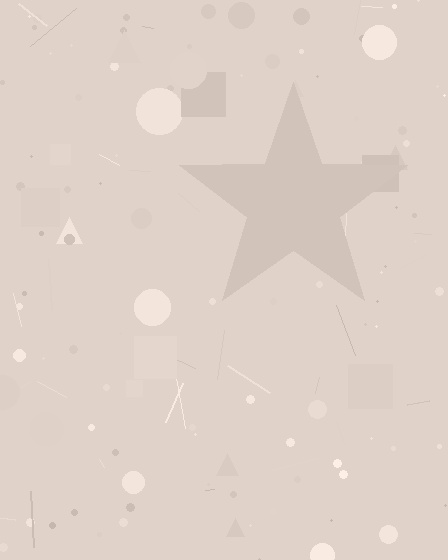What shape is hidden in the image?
A star is hidden in the image.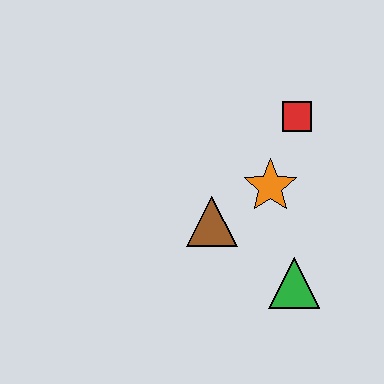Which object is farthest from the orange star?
The green triangle is farthest from the orange star.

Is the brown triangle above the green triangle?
Yes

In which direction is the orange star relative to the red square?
The orange star is below the red square.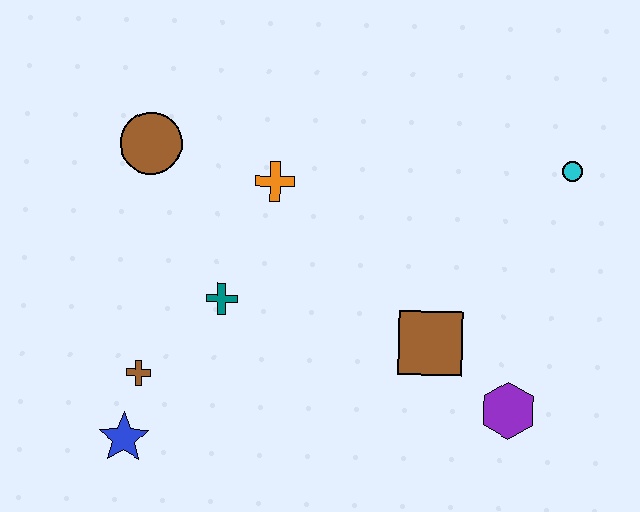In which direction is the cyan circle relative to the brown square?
The cyan circle is above the brown square.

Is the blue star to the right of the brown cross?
No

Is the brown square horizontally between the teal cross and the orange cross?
No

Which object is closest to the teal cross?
The brown cross is closest to the teal cross.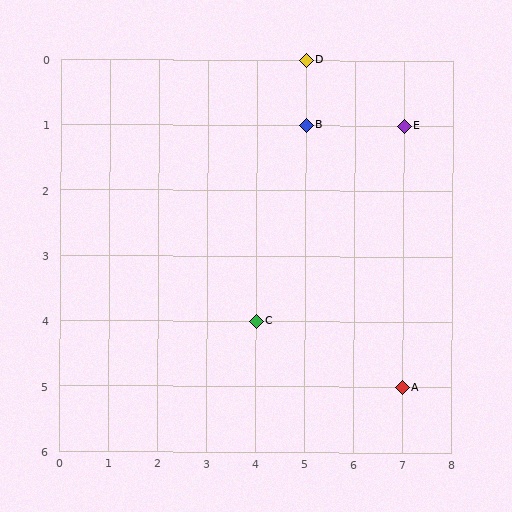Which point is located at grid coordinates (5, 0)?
Point D is at (5, 0).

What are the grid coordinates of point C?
Point C is at grid coordinates (4, 4).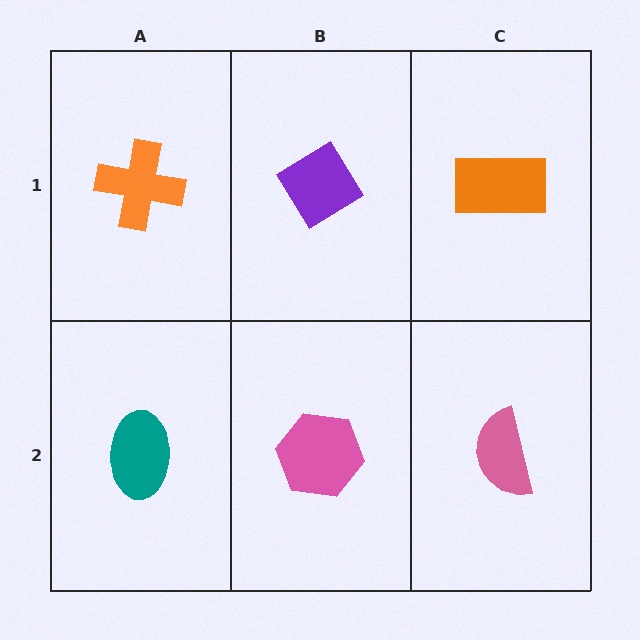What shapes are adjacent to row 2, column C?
An orange rectangle (row 1, column C), a pink hexagon (row 2, column B).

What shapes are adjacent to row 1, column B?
A pink hexagon (row 2, column B), an orange cross (row 1, column A), an orange rectangle (row 1, column C).